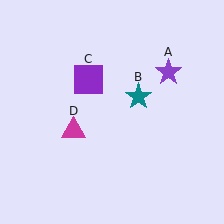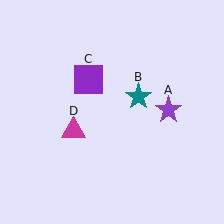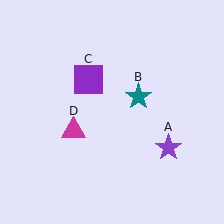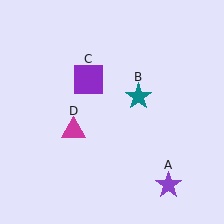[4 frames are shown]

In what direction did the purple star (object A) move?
The purple star (object A) moved down.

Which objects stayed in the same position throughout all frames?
Teal star (object B) and purple square (object C) and magenta triangle (object D) remained stationary.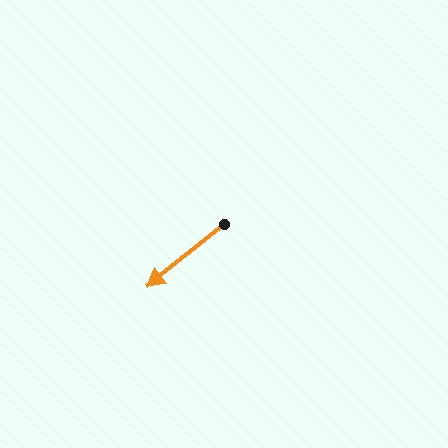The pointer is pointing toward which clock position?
Roughly 8 o'clock.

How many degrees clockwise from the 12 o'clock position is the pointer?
Approximately 231 degrees.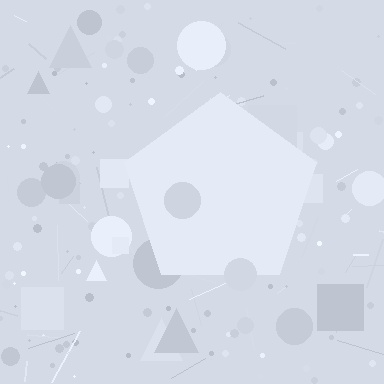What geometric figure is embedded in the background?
A pentagon is embedded in the background.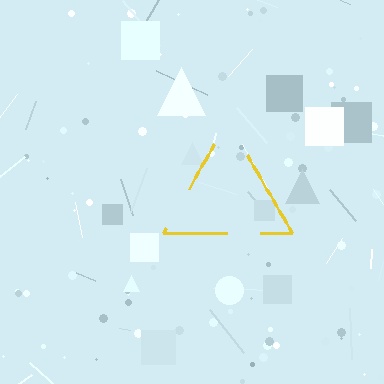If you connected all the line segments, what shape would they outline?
They would outline a triangle.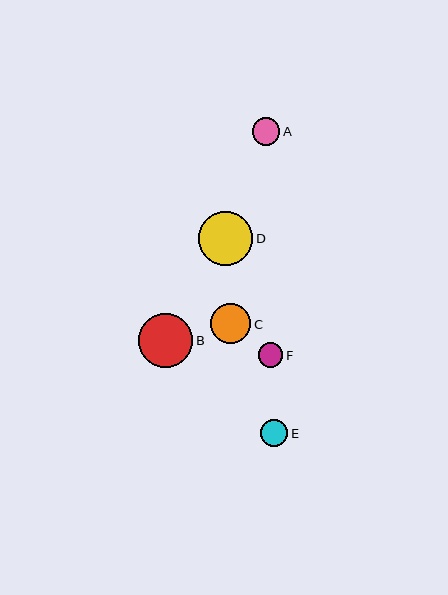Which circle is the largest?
Circle D is the largest with a size of approximately 55 pixels.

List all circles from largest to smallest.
From largest to smallest: D, B, C, A, E, F.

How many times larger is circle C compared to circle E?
Circle C is approximately 1.5 times the size of circle E.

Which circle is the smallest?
Circle F is the smallest with a size of approximately 25 pixels.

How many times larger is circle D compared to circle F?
Circle D is approximately 2.2 times the size of circle F.